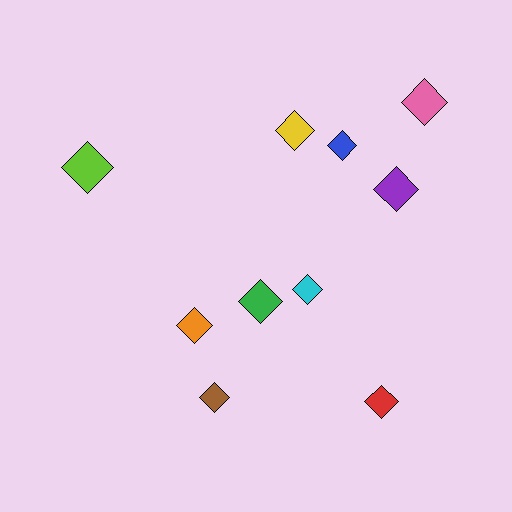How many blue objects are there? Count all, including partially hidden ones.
There is 1 blue object.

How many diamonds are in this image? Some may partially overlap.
There are 10 diamonds.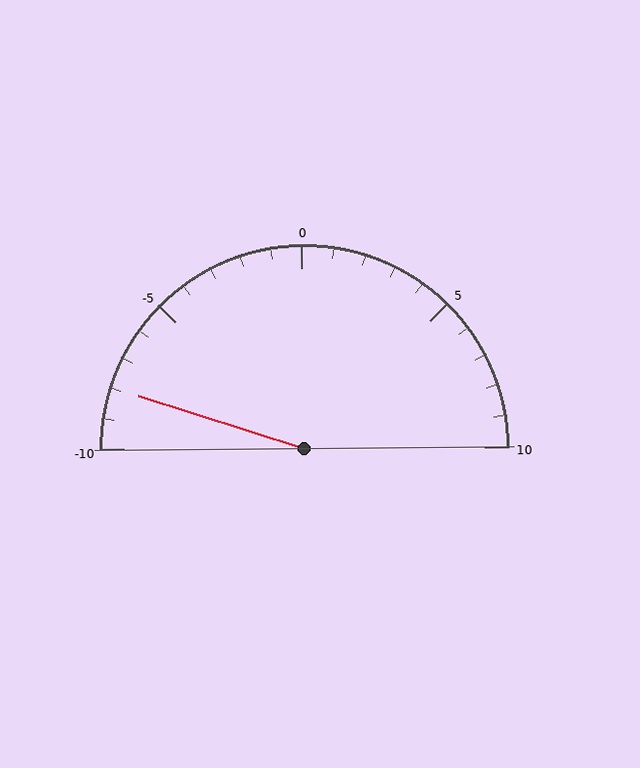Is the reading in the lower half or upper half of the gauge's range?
The reading is in the lower half of the range (-10 to 10).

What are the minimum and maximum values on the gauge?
The gauge ranges from -10 to 10.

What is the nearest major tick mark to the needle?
The nearest major tick mark is -10.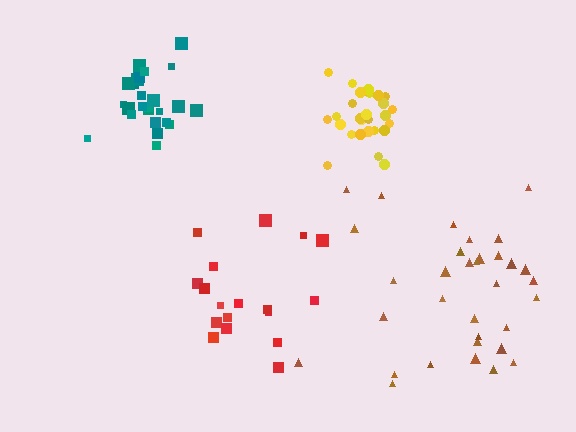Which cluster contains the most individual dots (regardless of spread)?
Brown (33).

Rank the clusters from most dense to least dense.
teal, yellow, red, brown.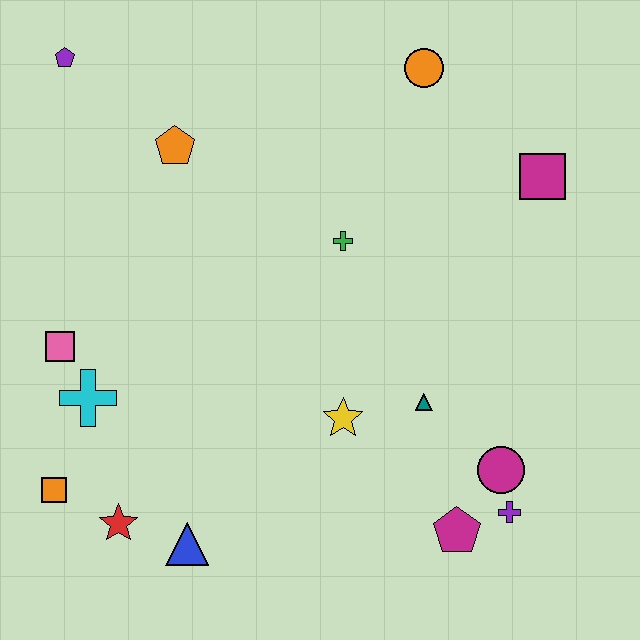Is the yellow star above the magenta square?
No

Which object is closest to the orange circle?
The magenta square is closest to the orange circle.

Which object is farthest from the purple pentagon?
The purple cross is farthest from the purple pentagon.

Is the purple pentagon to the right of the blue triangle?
No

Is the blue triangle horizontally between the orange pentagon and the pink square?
No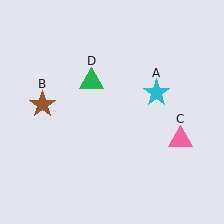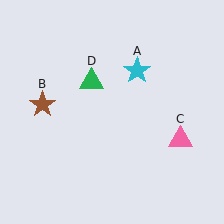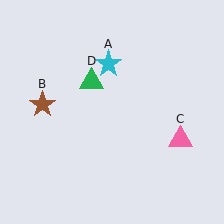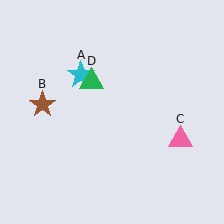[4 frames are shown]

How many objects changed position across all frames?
1 object changed position: cyan star (object A).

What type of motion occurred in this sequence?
The cyan star (object A) rotated counterclockwise around the center of the scene.